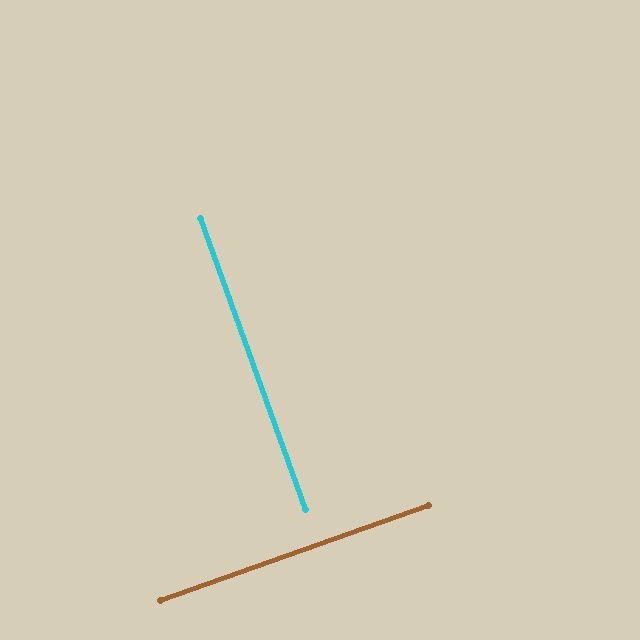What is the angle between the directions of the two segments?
Approximately 90 degrees.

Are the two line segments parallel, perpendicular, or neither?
Perpendicular — they meet at approximately 90°.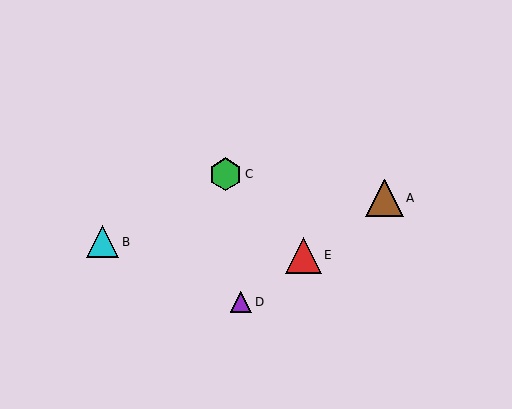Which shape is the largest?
The brown triangle (labeled A) is the largest.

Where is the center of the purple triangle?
The center of the purple triangle is at (241, 302).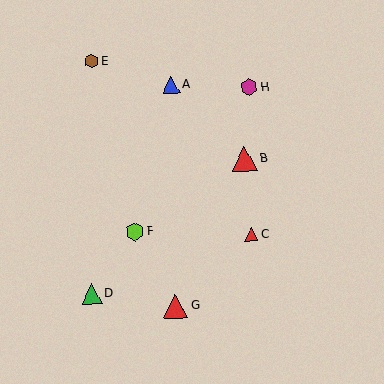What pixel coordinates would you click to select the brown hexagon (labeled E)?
Click at (92, 62) to select the brown hexagon E.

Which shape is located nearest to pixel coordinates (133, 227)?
The lime hexagon (labeled F) at (135, 232) is nearest to that location.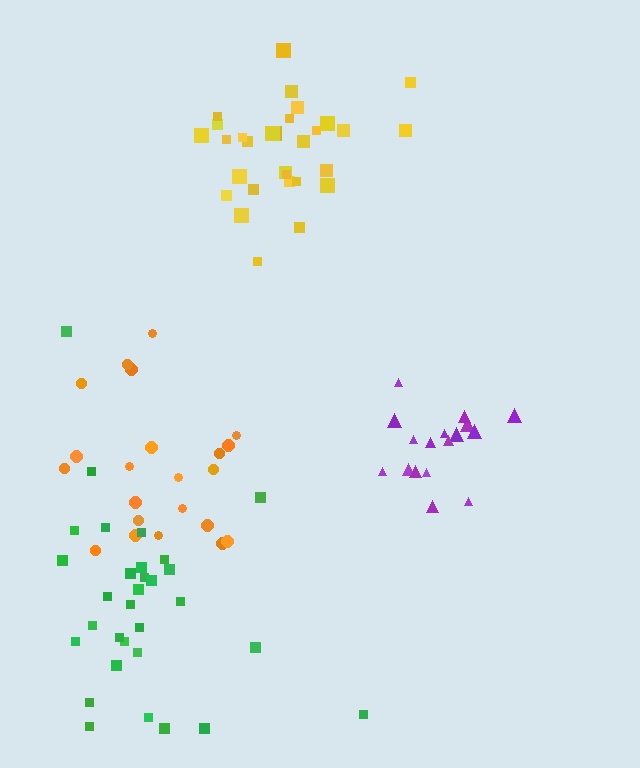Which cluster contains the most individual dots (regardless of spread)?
Green (31).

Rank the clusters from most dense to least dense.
yellow, purple, green, orange.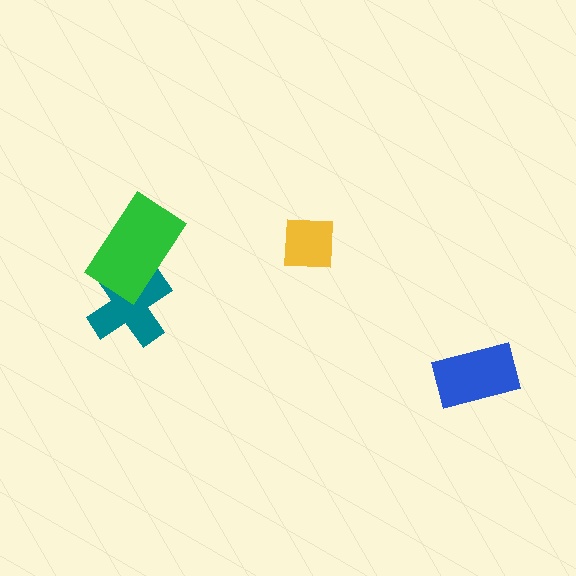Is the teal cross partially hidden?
Yes, it is partially covered by another shape.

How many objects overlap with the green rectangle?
1 object overlaps with the green rectangle.